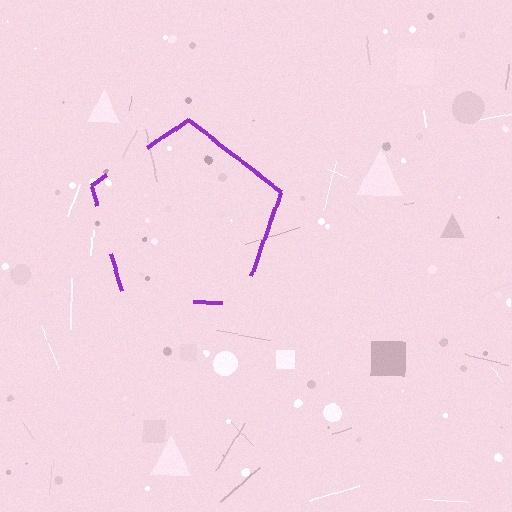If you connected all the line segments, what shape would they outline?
They would outline a pentagon.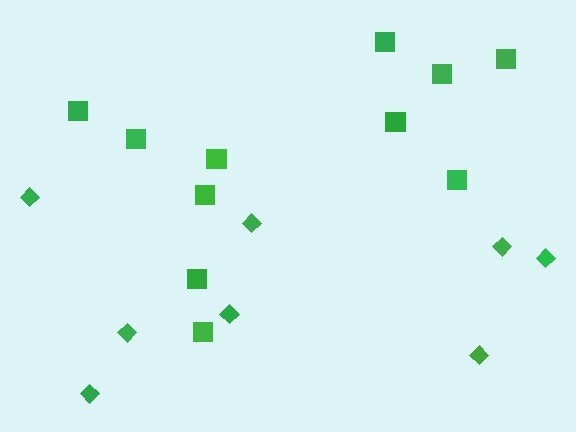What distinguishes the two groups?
There are 2 groups: one group of diamonds (8) and one group of squares (11).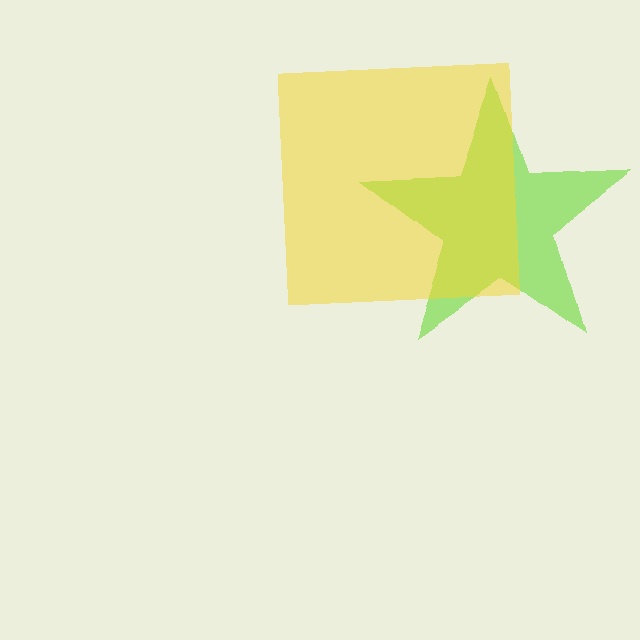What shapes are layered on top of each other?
The layered shapes are: a lime star, a yellow square.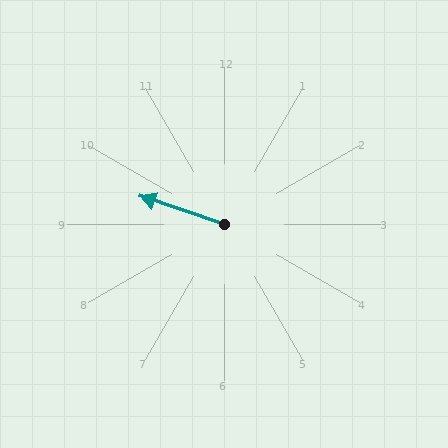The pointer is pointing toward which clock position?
Roughly 10 o'clock.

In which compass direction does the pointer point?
West.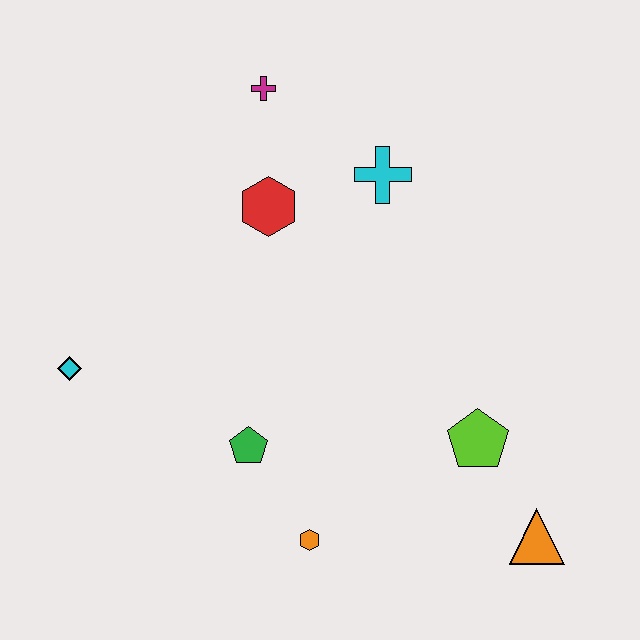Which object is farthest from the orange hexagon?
The magenta cross is farthest from the orange hexagon.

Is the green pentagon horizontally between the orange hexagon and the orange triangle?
No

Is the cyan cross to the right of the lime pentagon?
No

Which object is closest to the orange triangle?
The lime pentagon is closest to the orange triangle.